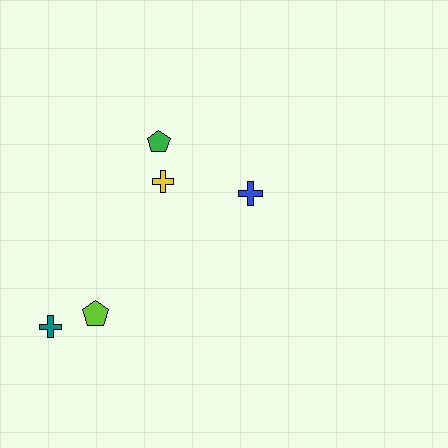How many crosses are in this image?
There are 3 crosses.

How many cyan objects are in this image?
There are no cyan objects.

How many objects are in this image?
There are 5 objects.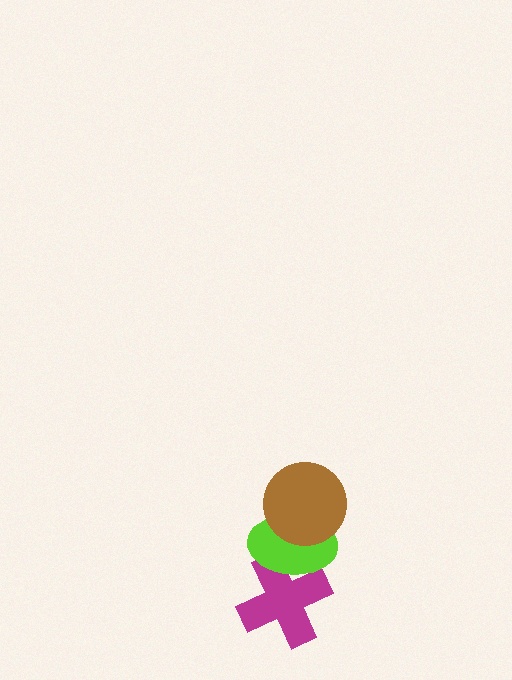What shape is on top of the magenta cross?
The lime ellipse is on top of the magenta cross.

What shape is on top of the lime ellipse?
The brown circle is on top of the lime ellipse.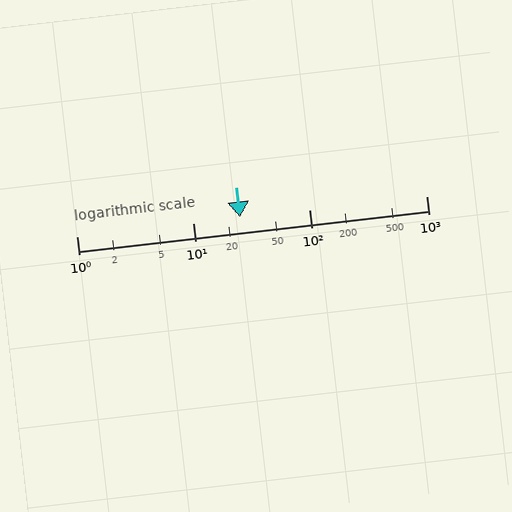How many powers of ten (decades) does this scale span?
The scale spans 3 decades, from 1 to 1000.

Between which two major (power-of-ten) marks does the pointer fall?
The pointer is between 10 and 100.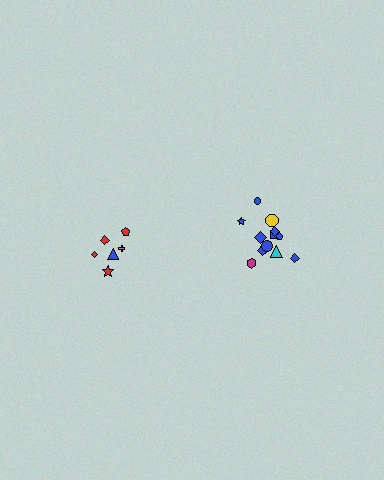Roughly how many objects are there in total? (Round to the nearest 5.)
Roughly 20 objects in total.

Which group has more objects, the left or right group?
The right group.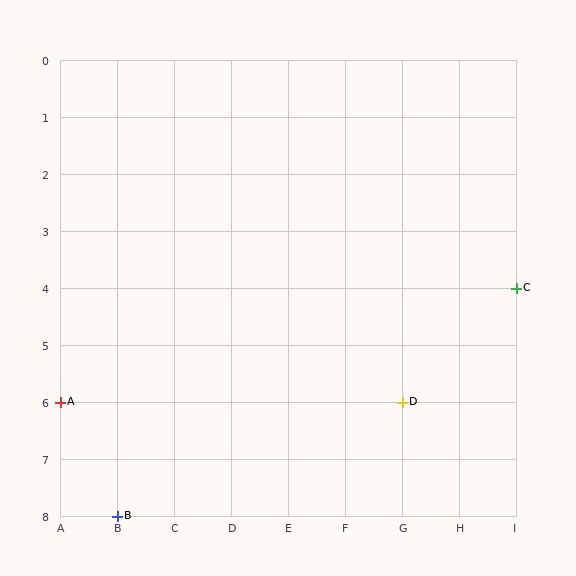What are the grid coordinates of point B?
Point B is at grid coordinates (B, 8).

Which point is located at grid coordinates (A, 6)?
Point A is at (A, 6).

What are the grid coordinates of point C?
Point C is at grid coordinates (I, 4).